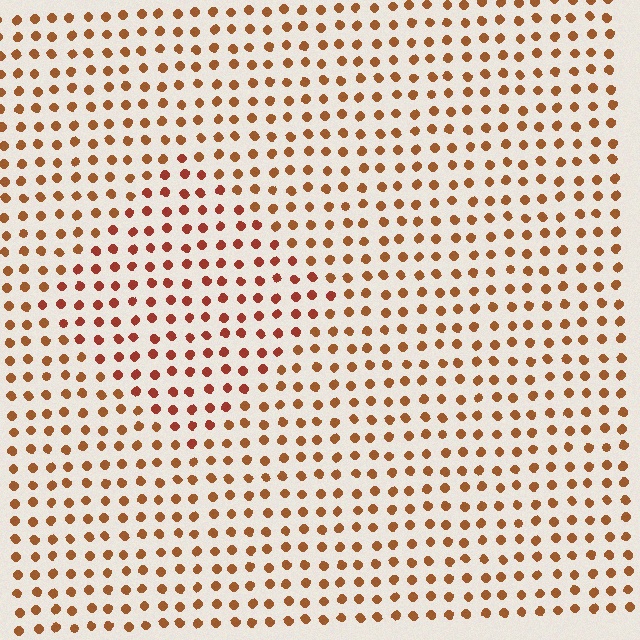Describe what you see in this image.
The image is filled with small brown elements in a uniform arrangement. A diamond-shaped region is visible where the elements are tinted to a slightly different hue, forming a subtle color boundary.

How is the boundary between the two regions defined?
The boundary is defined purely by a slight shift in hue (about 19 degrees). Spacing, size, and orientation are identical on both sides.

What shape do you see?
I see a diamond.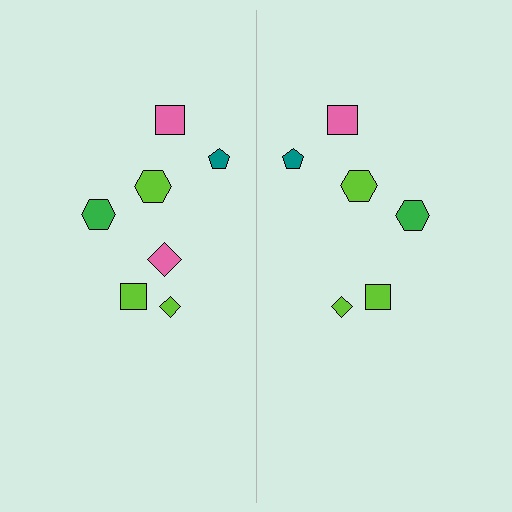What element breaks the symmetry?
A pink diamond is missing from the right side.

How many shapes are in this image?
There are 13 shapes in this image.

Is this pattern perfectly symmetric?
No, the pattern is not perfectly symmetric. A pink diamond is missing from the right side.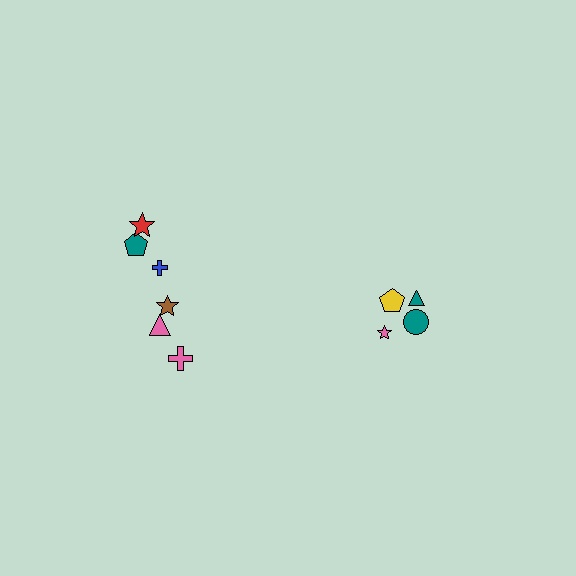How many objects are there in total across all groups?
There are 10 objects.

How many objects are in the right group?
There are 4 objects.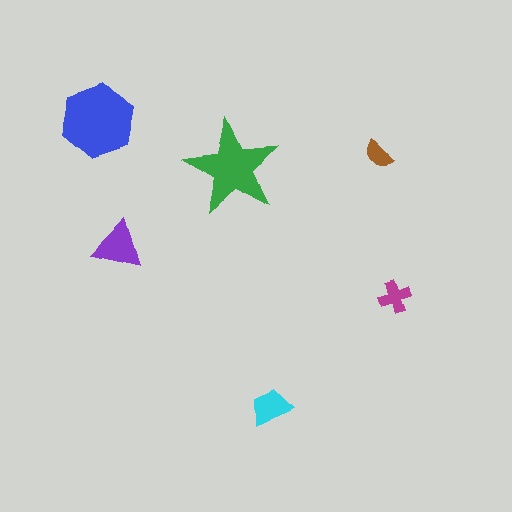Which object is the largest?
The blue hexagon.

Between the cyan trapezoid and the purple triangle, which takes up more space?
The purple triangle.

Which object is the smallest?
The brown semicircle.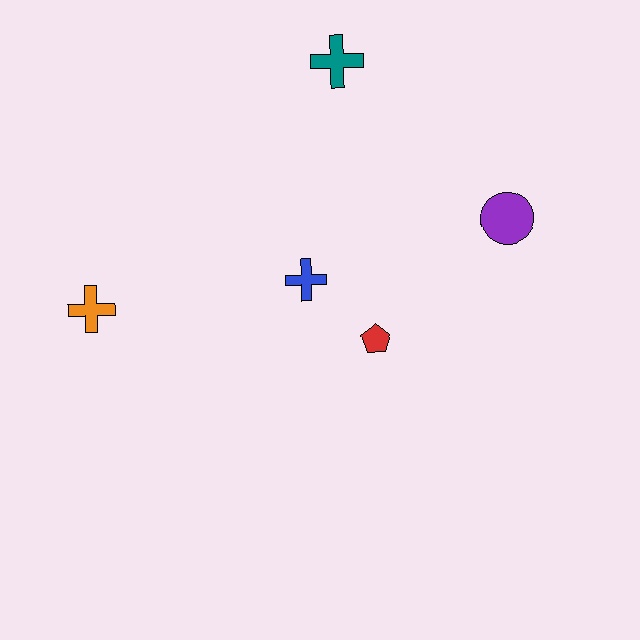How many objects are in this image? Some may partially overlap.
There are 5 objects.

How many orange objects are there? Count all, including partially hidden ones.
There is 1 orange object.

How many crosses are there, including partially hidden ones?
There are 3 crosses.